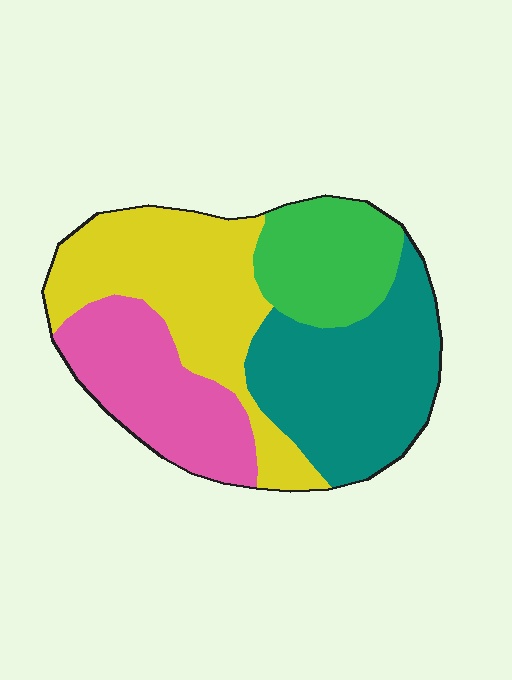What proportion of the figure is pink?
Pink takes up about one fifth (1/5) of the figure.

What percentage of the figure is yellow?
Yellow takes up about one third (1/3) of the figure.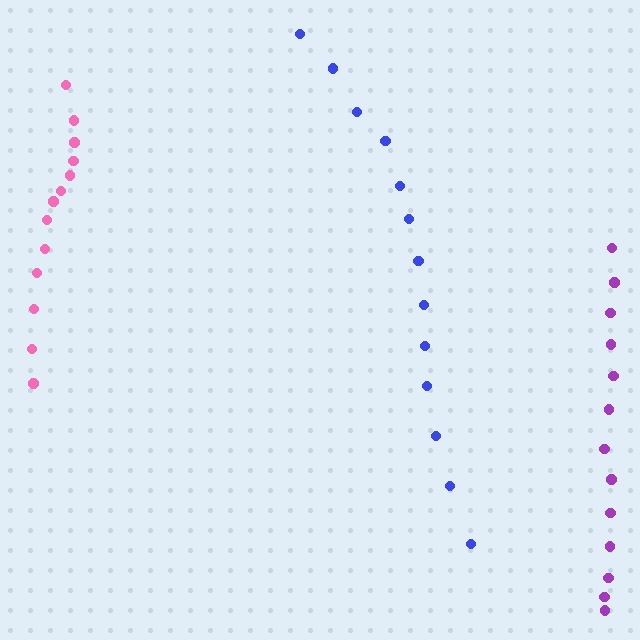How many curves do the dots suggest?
There are 3 distinct paths.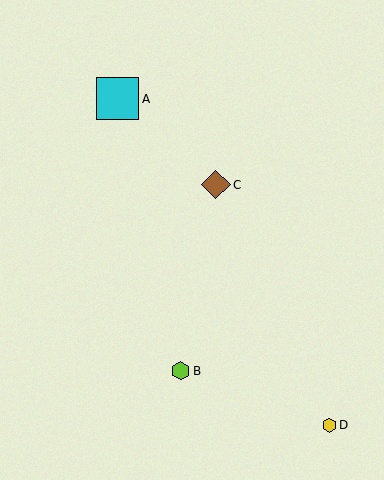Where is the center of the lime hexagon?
The center of the lime hexagon is at (181, 371).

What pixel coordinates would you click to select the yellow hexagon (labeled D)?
Click at (329, 425) to select the yellow hexagon D.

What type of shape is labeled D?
Shape D is a yellow hexagon.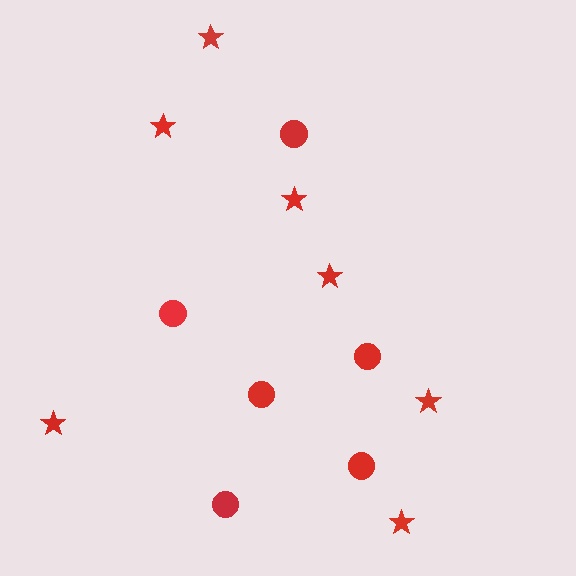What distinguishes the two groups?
There are 2 groups: one group of stars (7) and one group of circles (6).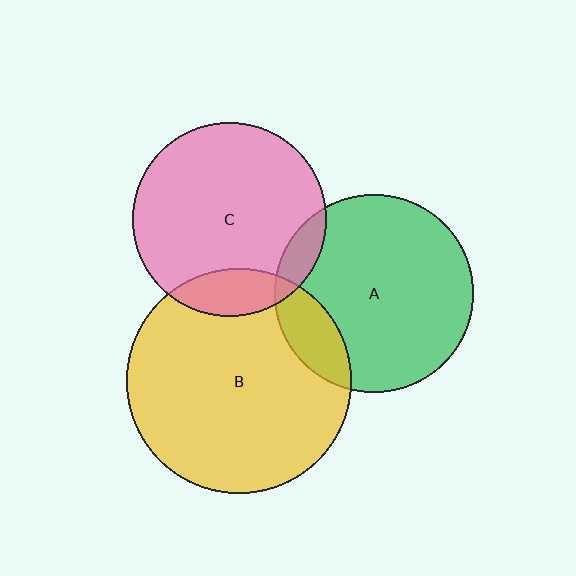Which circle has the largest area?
Circle B (yellow).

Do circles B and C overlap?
Yes.